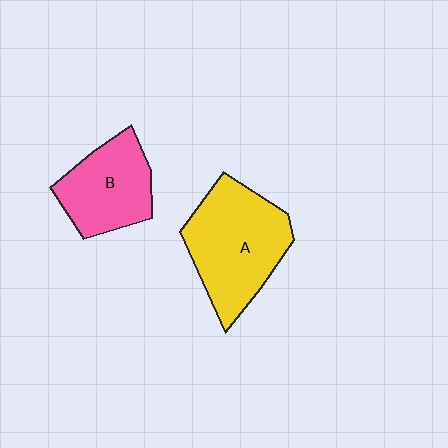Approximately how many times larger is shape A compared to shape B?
Approximately 1.4 times.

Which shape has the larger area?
Shape A (yellow).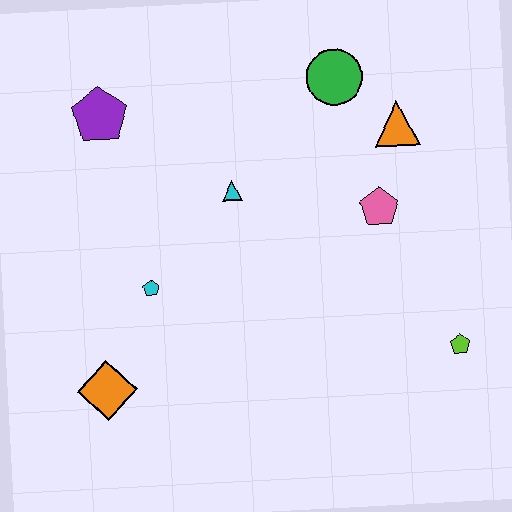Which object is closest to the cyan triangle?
The cyan pentagon is closest to the cyan triangle.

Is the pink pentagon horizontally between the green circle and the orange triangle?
Yes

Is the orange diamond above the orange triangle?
No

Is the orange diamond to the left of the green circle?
Yes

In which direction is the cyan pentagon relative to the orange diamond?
The cyan pentagon is above the orange diamond.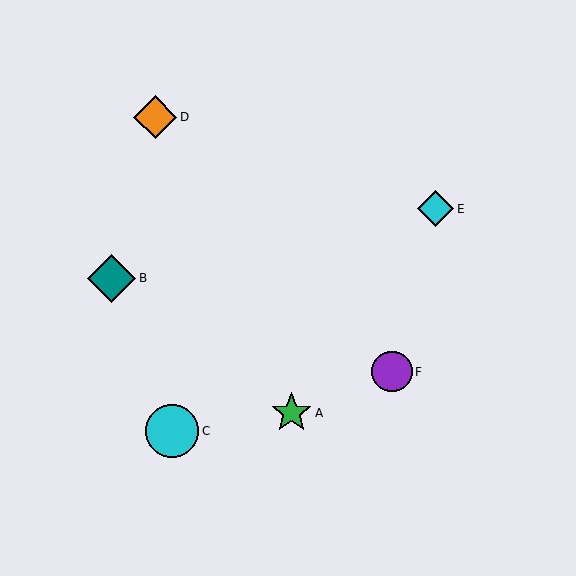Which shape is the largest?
The cyan circle (labeled C) is the largest.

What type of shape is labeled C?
Shape C is a cyan circle.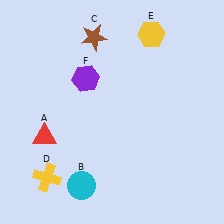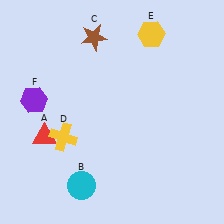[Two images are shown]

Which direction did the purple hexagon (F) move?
The purple hexagon (F) moved left.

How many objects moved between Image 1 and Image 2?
2 objects moved between the two images.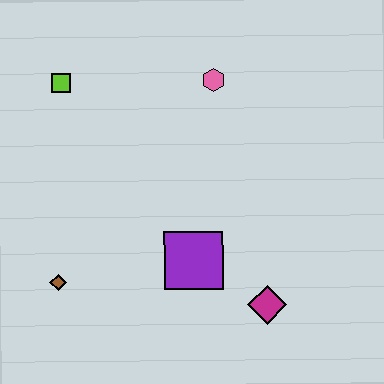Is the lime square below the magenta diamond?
No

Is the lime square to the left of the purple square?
Yes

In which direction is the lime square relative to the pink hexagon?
The lime square is to the left of the pink hexagon.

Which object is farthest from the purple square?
The lime square is farthest from the purple square.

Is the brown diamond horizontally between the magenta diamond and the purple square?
No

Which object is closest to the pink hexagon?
The lime square is closest to the pink hexagon.